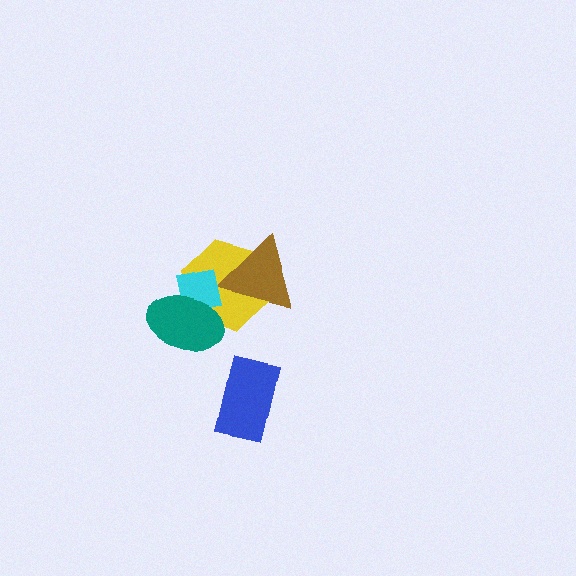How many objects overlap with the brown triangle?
2 objects overlap with the brown triangle.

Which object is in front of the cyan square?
The teal ellipse is in front of the cyan square.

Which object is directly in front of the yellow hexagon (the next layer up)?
The brown triangle is directly in front of the yellow hexagon.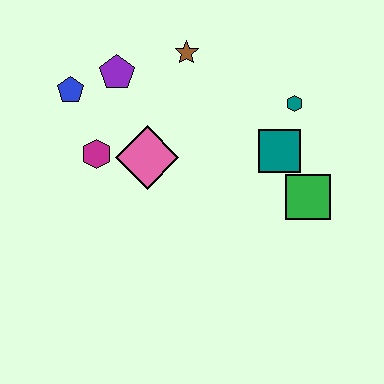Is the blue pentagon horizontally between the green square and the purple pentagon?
No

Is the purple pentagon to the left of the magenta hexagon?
No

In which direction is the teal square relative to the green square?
The teal square is above the green square.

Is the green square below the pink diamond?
Yes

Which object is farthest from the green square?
The blue pentagon is farthest from the green square.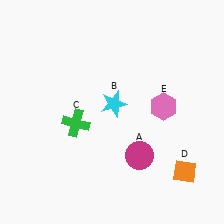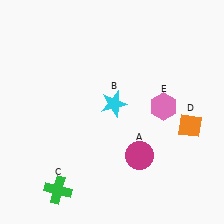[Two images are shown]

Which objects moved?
The objects that moved are: the green cross (C), the orange diamond (D).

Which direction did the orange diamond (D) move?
The orange diamond (D) moved up.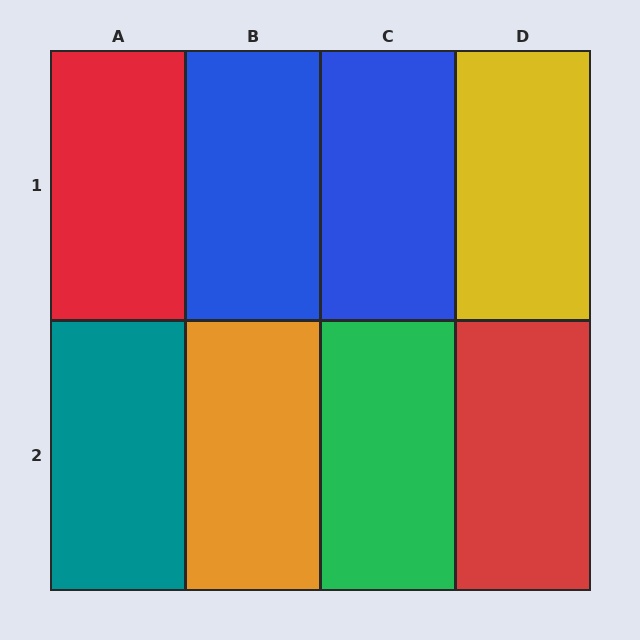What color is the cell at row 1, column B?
Blue.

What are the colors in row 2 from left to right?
Teal, orange, green, red.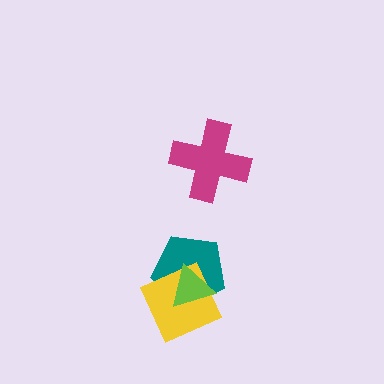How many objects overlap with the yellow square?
2 objects overlap with the yellow square.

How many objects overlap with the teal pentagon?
2 objects overlap with the teal pentagon.